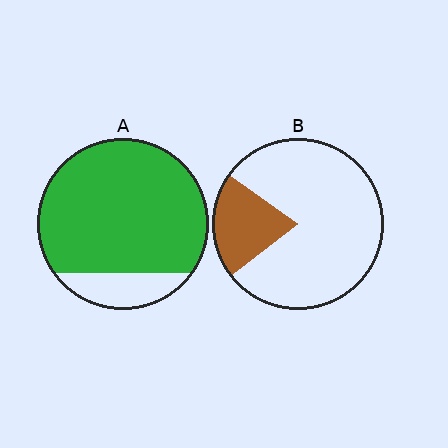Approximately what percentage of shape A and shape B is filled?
A is approximately 85% and B is approximately 20%.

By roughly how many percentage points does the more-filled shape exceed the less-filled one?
By roughly 65 percentage points (A over B).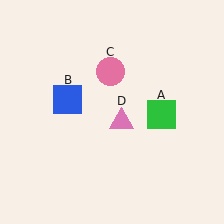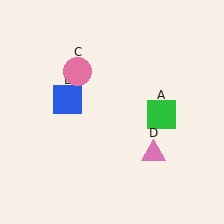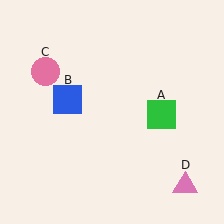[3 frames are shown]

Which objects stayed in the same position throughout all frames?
Green square (object A) and blue square (object B) remained stationary.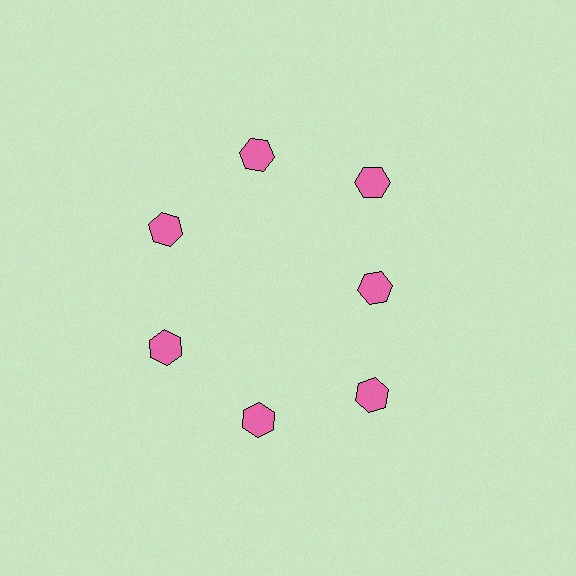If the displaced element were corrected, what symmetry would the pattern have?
It would have 7-fold rotational symmetry — the pattern would map onto itself every 51 degrees.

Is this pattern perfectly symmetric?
No. The 7 pink hexagons are arranged in a ring, but one element near the 3 o'clock position is pulled inward toward the center, breaking the 7-fold rotational symmetry.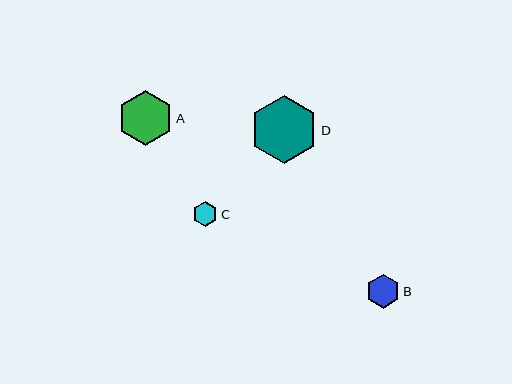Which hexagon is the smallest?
Hexagon C is the smallest with a size of approximately 25 pixels.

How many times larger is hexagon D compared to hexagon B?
Hexagon D is approximately 2.0 times the size of hexagon B.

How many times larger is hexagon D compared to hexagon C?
Hexagon D is approximately 2.8 times the size of hexagon C.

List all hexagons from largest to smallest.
From largest to smallest: D, A, B, C.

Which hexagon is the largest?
Hexagon D is the largest with a size of approximately 68 pixels.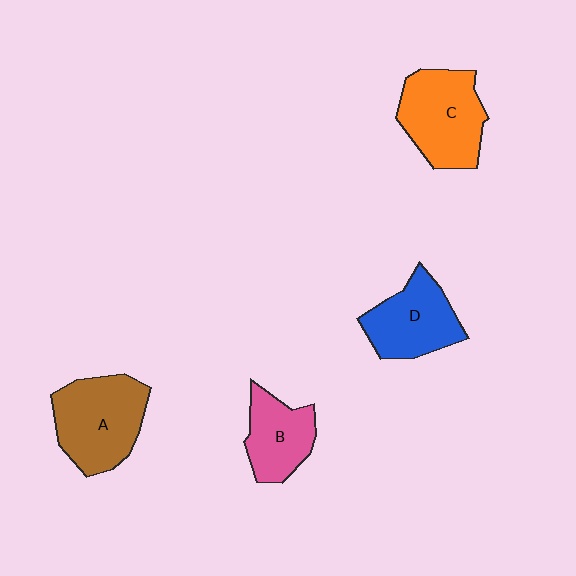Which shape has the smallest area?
Shape B (pink).